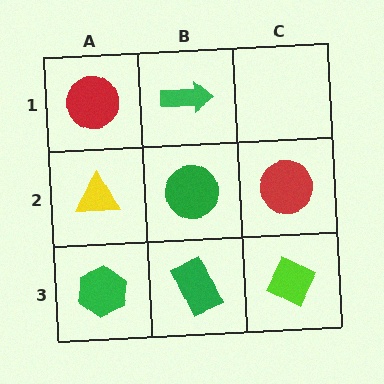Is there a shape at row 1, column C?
No, that cell is empty.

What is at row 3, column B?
A green rectangle.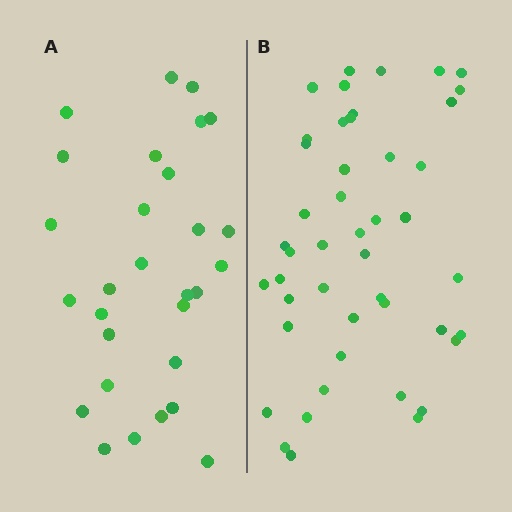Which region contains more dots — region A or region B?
Region B (the right region) has more dots.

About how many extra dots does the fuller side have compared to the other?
Region B has approximately 15 more dots than region A.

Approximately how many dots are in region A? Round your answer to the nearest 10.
About 30 dots. (The exact count is 29, which rounds to 30.)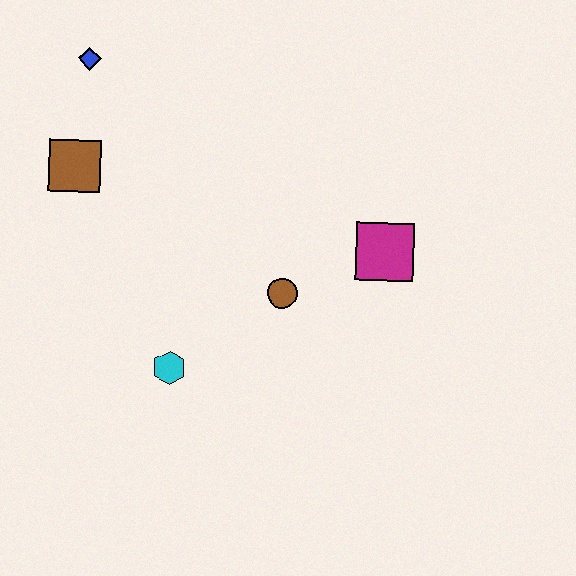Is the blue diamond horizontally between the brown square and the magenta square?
Yes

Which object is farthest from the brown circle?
The blue diamond is farthest from the brown circle.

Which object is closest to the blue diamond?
The brown square is closest to the blue diamond.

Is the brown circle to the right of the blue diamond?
Yes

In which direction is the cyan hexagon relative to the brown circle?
The cyan hexagon is to the left of the brown circle.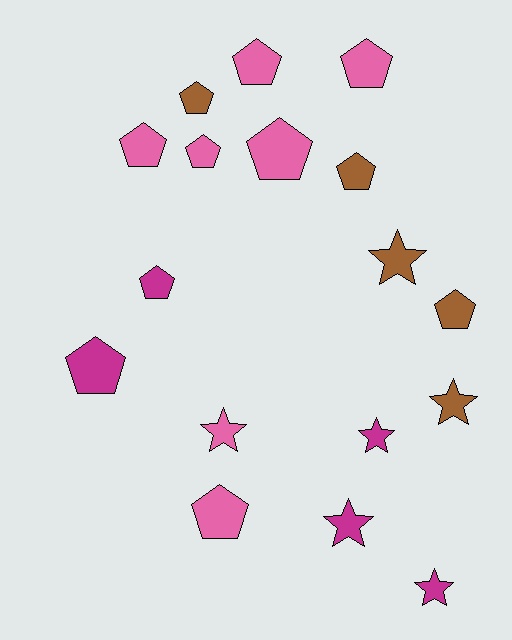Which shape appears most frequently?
Pentagon, with 11 objects.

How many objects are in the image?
There are 17 objects.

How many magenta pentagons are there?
There are 2 magenta pentagons.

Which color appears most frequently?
Pink, with 7 objects.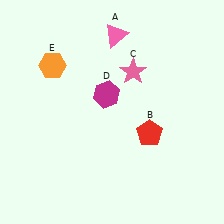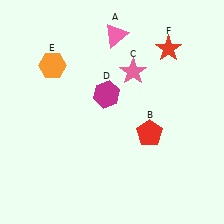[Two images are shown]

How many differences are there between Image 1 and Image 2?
There is 1 difference between the two images.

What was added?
A red star (F) was added in Image 2.